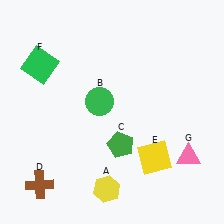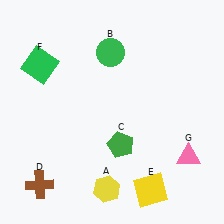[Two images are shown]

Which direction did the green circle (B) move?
The green circle (B) moved up.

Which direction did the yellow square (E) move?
The yellow square (E) moved down.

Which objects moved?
The objects that moved are: the green circle (B), the yellow square (E).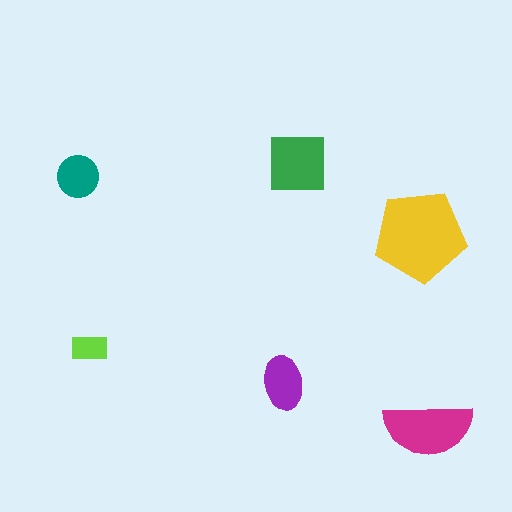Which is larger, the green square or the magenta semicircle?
The magenta semicircle.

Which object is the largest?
The yellow pentagon.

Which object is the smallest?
The lime rectangle.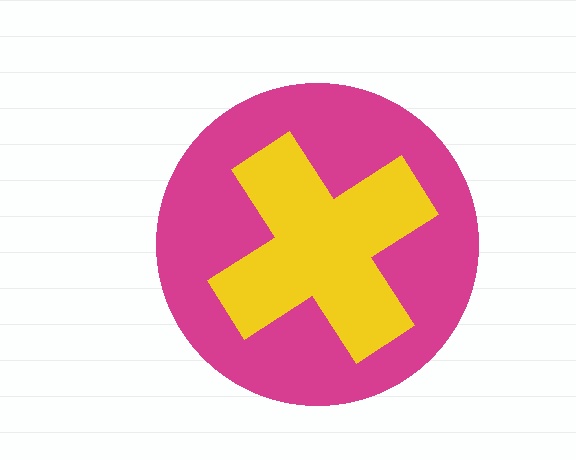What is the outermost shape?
The magenta circle.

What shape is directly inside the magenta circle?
The yellow cross.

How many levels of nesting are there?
2.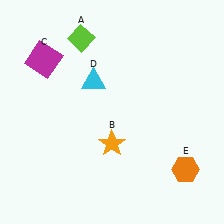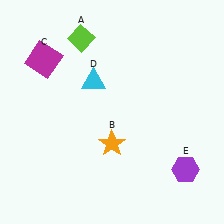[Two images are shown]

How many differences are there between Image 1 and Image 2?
There is 1 difference between the two images.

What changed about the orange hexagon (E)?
In Image 1, E is orange. In Image 2, it changed to purple.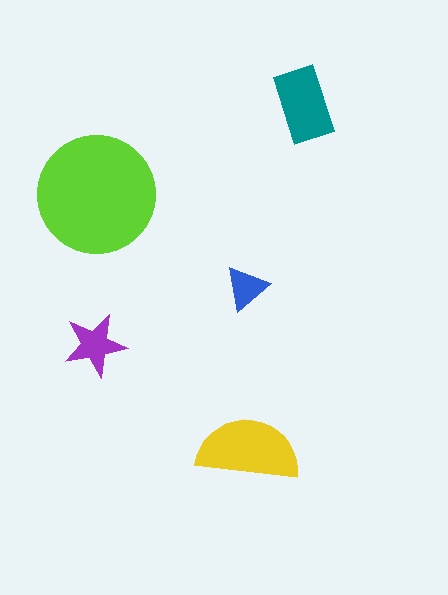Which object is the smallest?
The blue triangle.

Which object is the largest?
The lime circle.